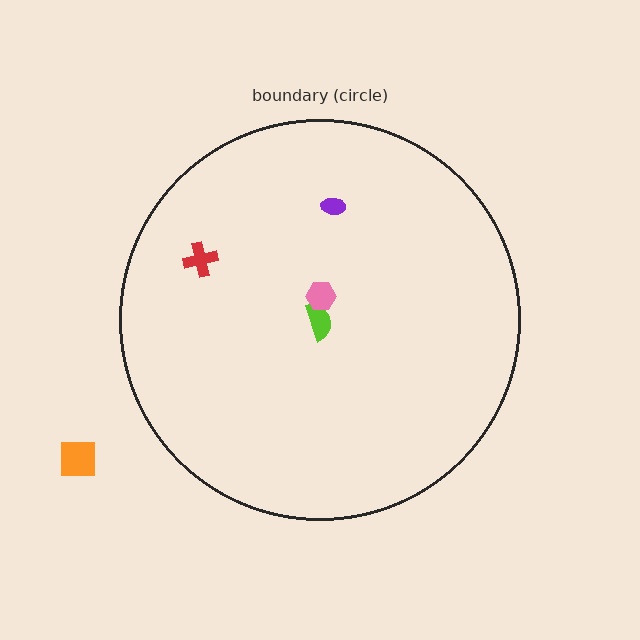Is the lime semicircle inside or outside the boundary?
Inside.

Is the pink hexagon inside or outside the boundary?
Inside.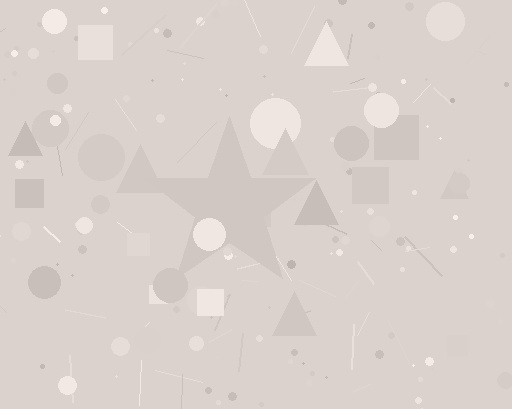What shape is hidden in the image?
A star is hidden in the image.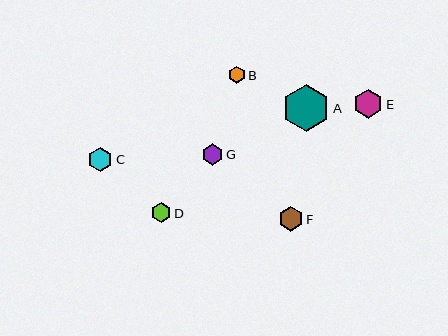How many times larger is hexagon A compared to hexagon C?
Hexagon A is approximately 1.9 times the size of hexagon C.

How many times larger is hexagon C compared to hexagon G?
Hexagon C is approximately 1.2 times the size of hexagon G.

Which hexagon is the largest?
Hexagon A is the largest with a size of approximately 48 pixels.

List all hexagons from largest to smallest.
From largest to smallest: A, E, C, F, G, D, B.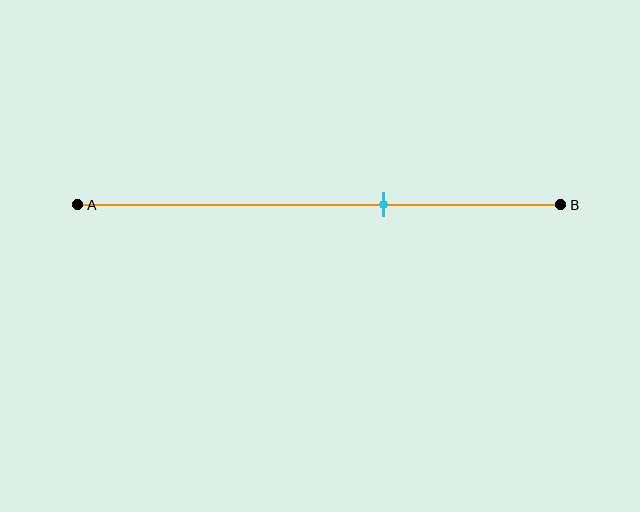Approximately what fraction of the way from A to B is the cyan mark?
The cyan mark is approximately 65% of the way from A to B.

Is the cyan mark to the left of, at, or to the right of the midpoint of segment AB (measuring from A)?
The cyan mark is to the right of the midpoint of segment AB.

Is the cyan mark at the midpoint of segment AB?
No, the mark is at about 65% from A, not at the 50% midpoint.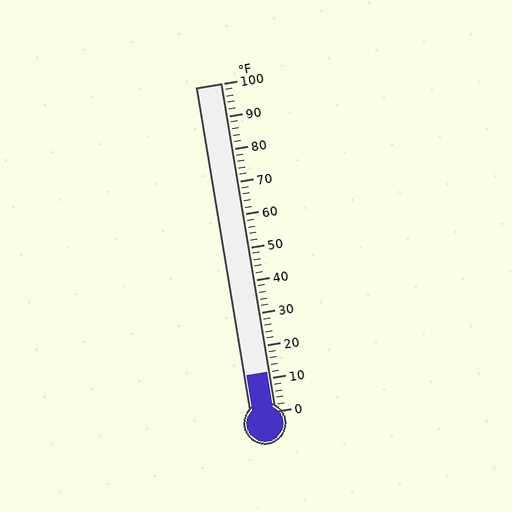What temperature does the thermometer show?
The thermometer shows approximately 12°F.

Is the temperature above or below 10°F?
The temperature is above 10°F.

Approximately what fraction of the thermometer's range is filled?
The thermometer is filled to approximately 10% of its range.